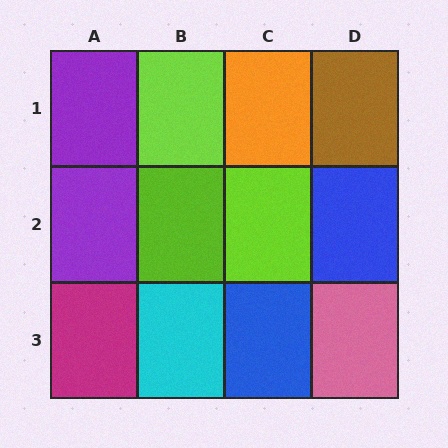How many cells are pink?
1 cell is pink.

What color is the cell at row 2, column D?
Blue.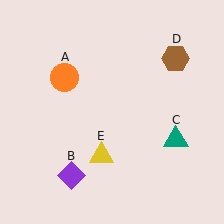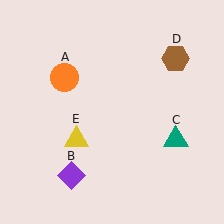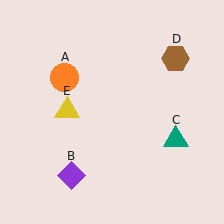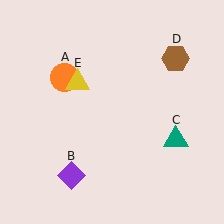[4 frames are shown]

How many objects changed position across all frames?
1 object changed position: yellow triangle (object E).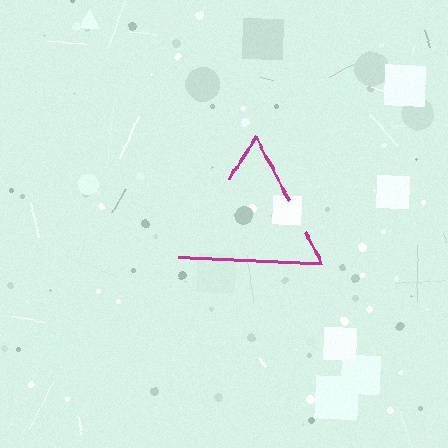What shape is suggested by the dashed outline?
The dashed outline suggests a triangle.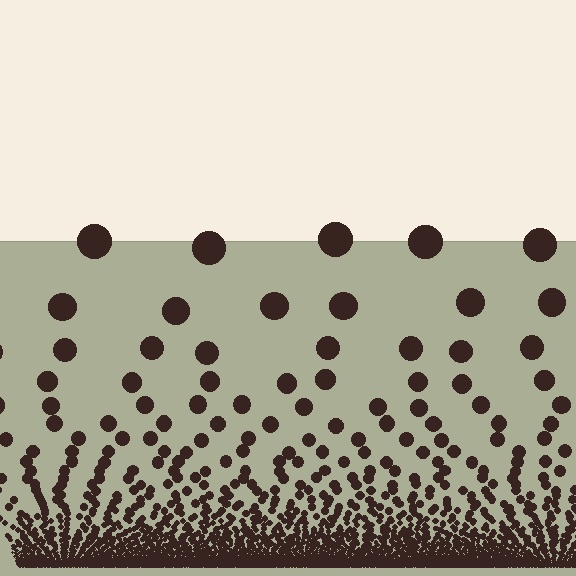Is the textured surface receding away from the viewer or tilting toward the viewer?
The surface appears to tilt toward the viewer. Texture elements get larger and sparser toward the top.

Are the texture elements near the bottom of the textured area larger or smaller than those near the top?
Smaller. The gradient is inverted — elements near the bottom are smaller and denser.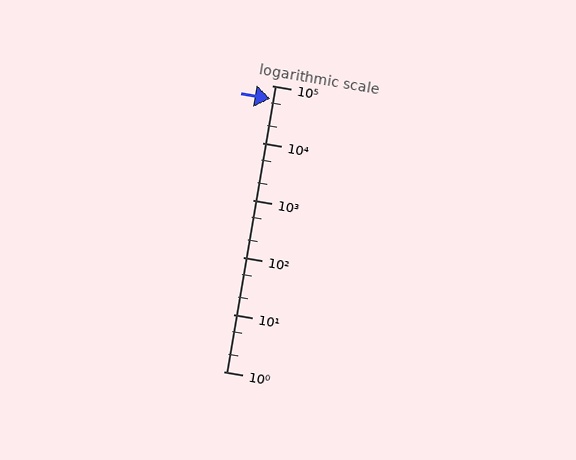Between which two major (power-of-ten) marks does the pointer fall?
The pointer is between 10000 and 100000.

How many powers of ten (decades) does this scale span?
The scale spans 5 decades, from 1 to 100000.